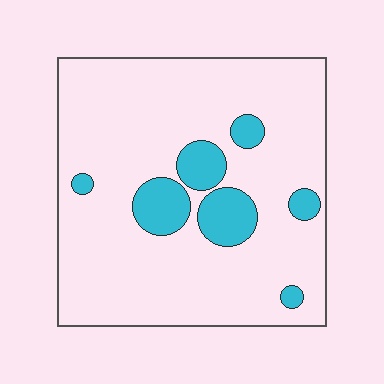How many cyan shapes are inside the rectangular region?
7.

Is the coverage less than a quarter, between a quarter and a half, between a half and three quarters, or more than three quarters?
Less than a quarter.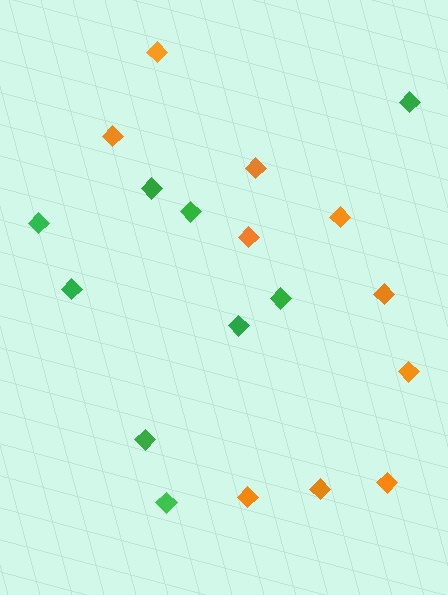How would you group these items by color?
There are 2 groups: one group of green diamonds (9) and one group of orange diamonds (10).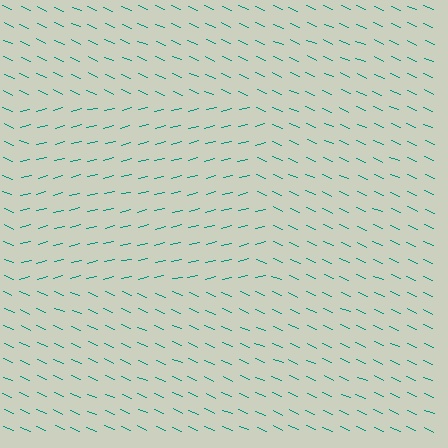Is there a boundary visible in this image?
Yes, there is a texture boundary formed by a change in line orientation.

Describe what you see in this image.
The image is filled with small teal line segments. A rectangle region in the image has lines oriented differently from the surrounding lines, creating a visible texture boundary.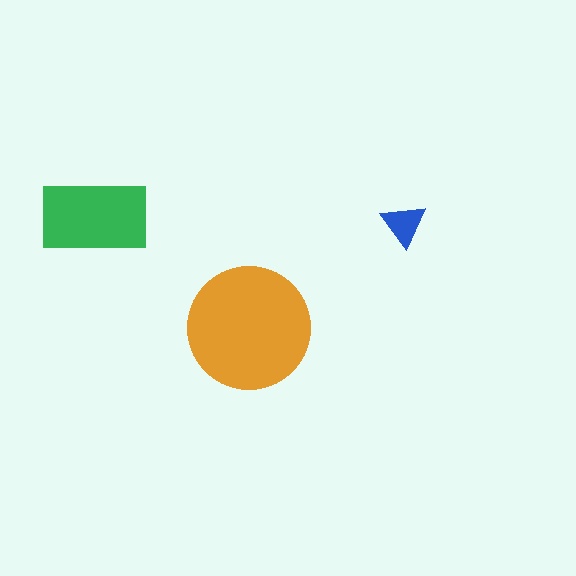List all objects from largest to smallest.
The orange circle, the green rectangle, the blue triangle.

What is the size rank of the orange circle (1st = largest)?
1st.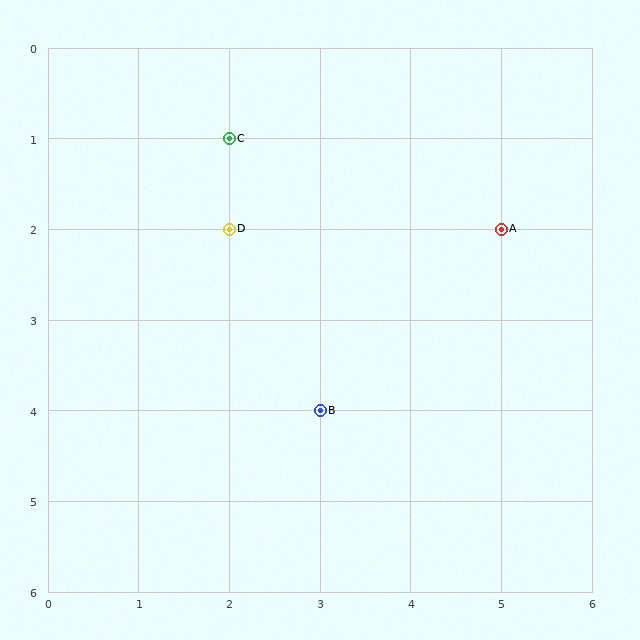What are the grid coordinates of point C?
Point C is at grid coordinates (2, 1).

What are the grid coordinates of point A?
Point A is at grid coordinates (5, 2).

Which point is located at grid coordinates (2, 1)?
Point C is at (2, 1).